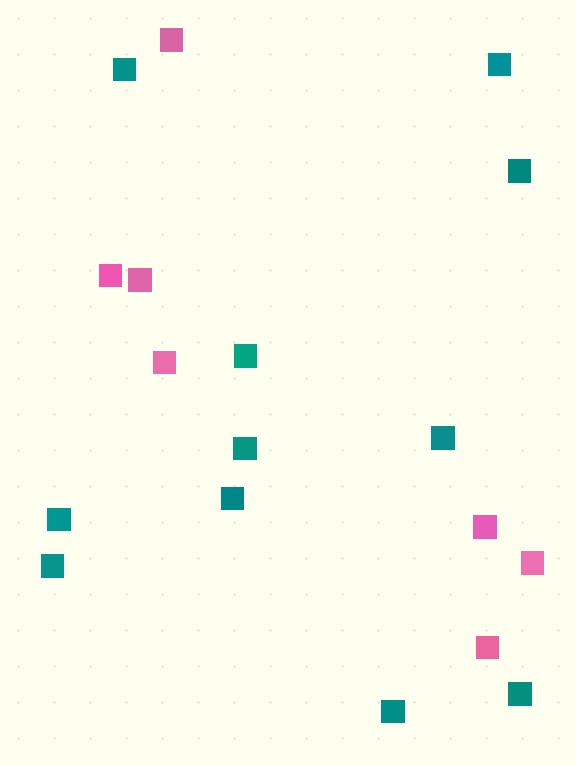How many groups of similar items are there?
There are 2 groups: one group of pink squares (7) and one group of teal squares (11).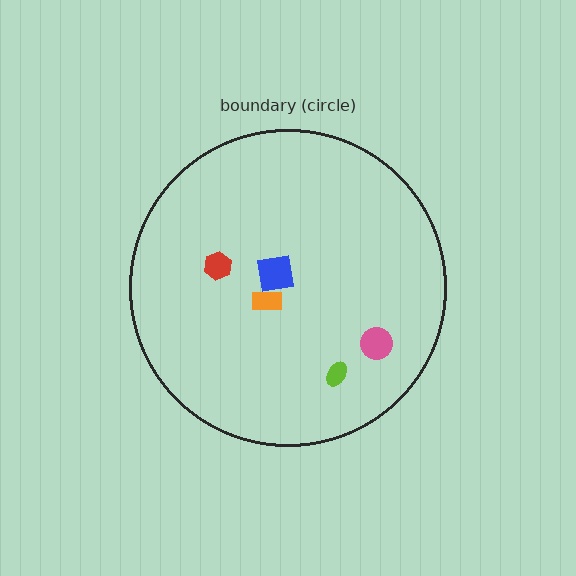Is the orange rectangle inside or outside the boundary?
Inside.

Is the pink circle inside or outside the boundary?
Inside.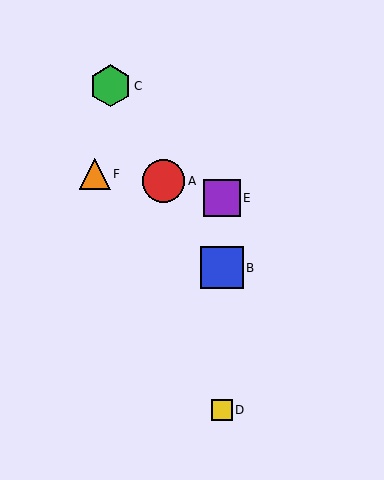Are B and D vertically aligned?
Yes, both are at x≈222.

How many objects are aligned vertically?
3 objects (B, D, E) are aligned vertically.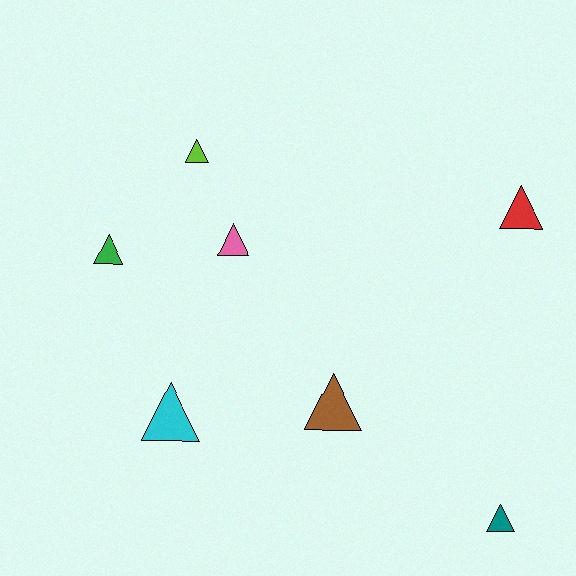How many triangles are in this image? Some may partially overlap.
There are 7 triangles.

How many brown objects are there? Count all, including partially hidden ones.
There is 1 brown object.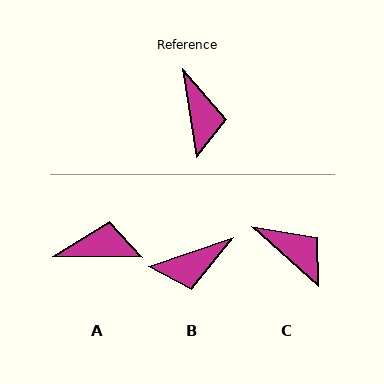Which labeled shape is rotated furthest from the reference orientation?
A, about 80 degrees away.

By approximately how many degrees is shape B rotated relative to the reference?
Approximately 80 degrees clockwise.